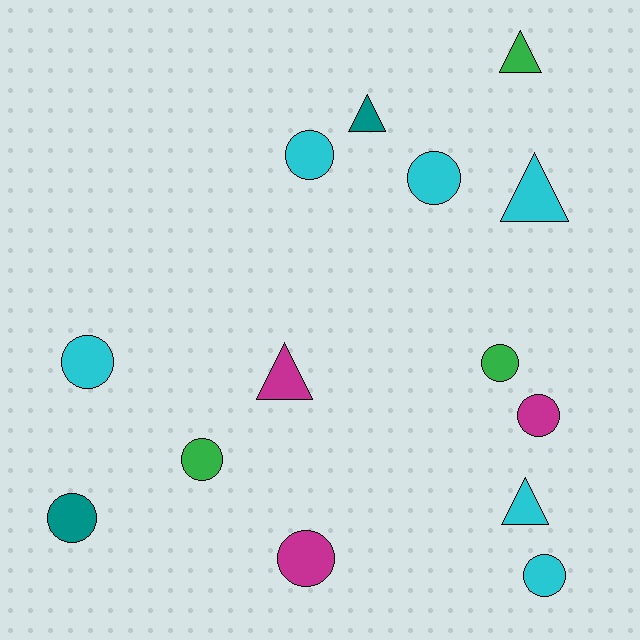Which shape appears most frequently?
Circle, with 9 objects.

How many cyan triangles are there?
There are 2 cyan triangles.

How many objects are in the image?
There are 14 objects.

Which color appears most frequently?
Cyan, with 6 objects.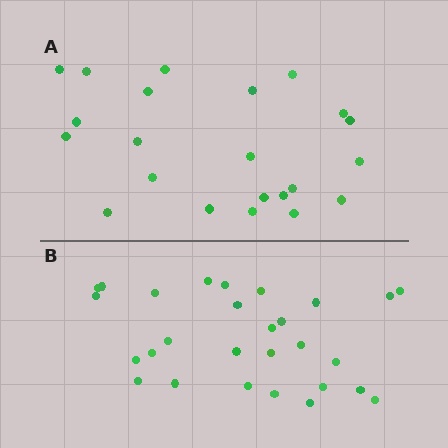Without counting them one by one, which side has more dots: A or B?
Region B (the bottom region) has more dots.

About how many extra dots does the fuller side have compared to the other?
Region B has about 6 more dots than region A.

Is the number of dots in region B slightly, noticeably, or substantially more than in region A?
Region B has noticeably more, but not dramatically so. The ratio is roughly 1.3 to 1.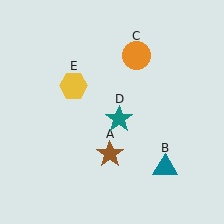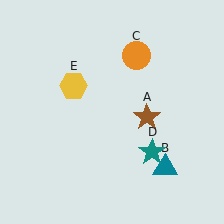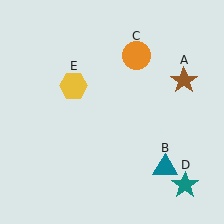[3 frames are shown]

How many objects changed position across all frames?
2 objects changed position: brown star (object A), teal star (object D).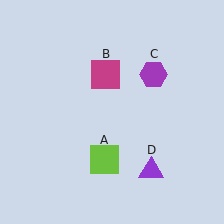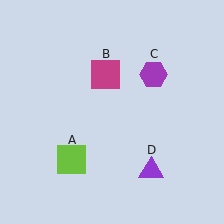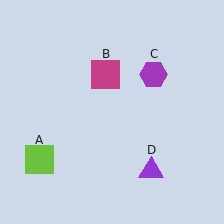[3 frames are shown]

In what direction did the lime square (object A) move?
The lime square (object A) moved left.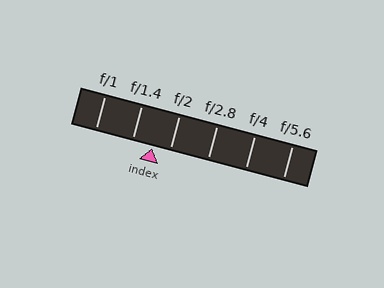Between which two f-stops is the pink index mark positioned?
The index mark is between f/1.4 and f/2.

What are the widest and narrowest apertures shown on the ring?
The widest aperture shown is f/1 and the narrowest is f/5.6.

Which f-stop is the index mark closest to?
The index mark is closest to f/2.